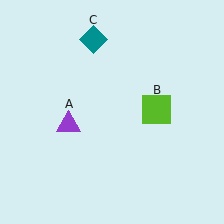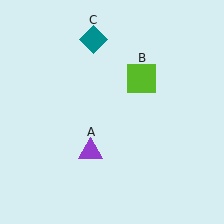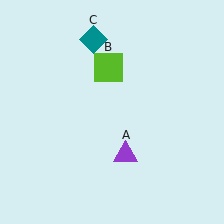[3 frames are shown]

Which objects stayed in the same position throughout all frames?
Teal diamond (object C) remained stationary.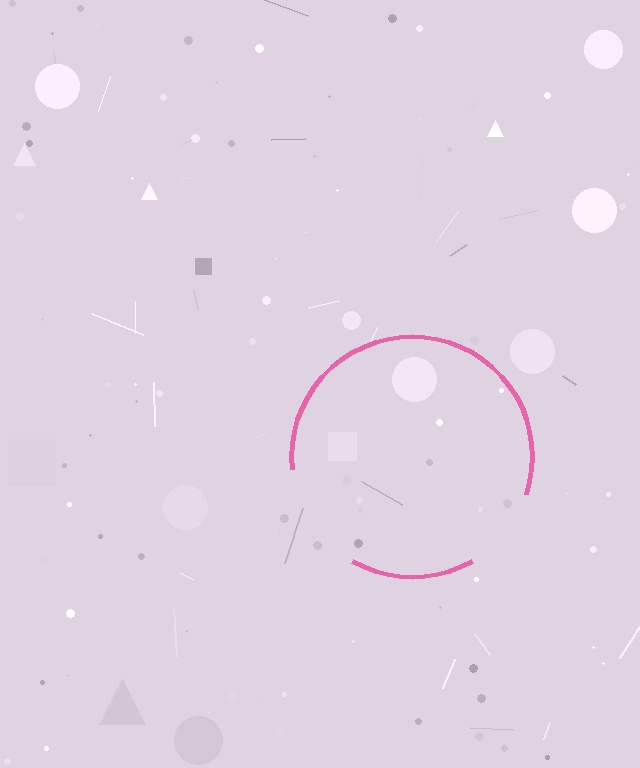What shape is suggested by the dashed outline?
The dashed outline suggests a circle.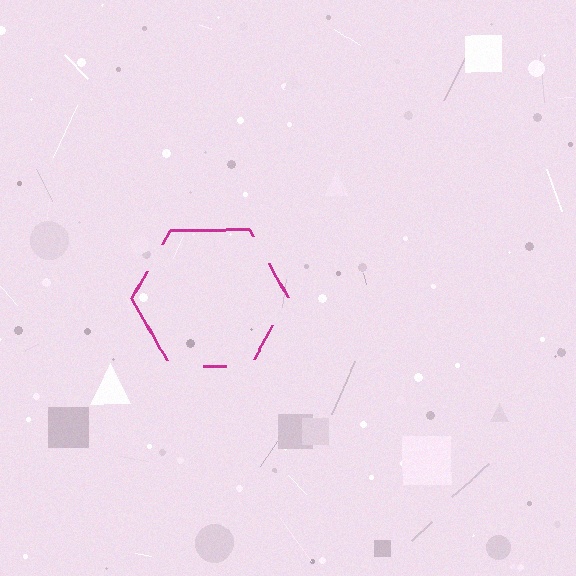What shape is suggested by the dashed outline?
The dashed outline suggests a hexagon.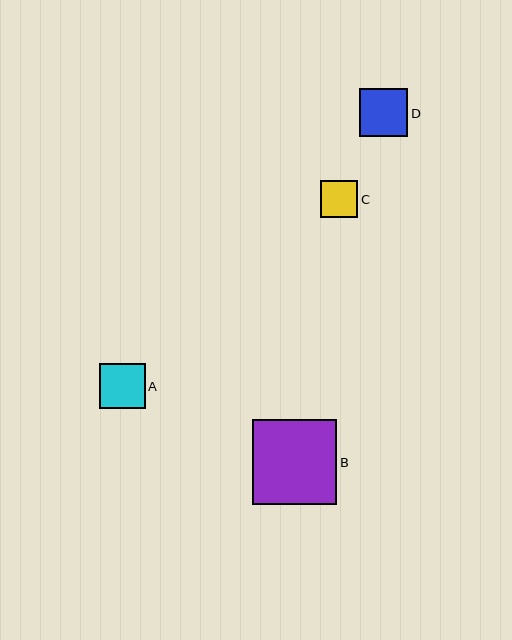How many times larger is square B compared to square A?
Square B is approximately 1.9 times the size of square A.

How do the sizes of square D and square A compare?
Square D and square A are approximately the same size.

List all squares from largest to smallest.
From largest to smallest: B, D, A, C.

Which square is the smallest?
Square C is the smallest with a size of approximately 37 pixels.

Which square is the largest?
Square B is the largest with a size of approximately 84 pixels.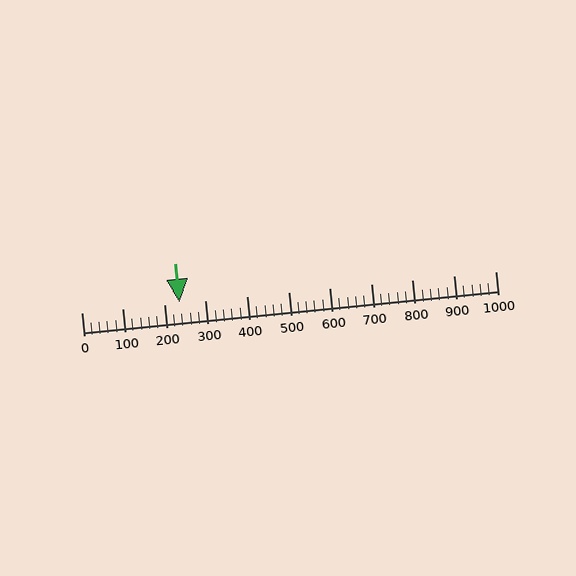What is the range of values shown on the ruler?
The ruler shows values from 0 to 1000.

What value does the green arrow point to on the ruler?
The green arrow points to approximately 236.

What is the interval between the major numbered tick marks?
The major tick marks are spaced 100 units apart.